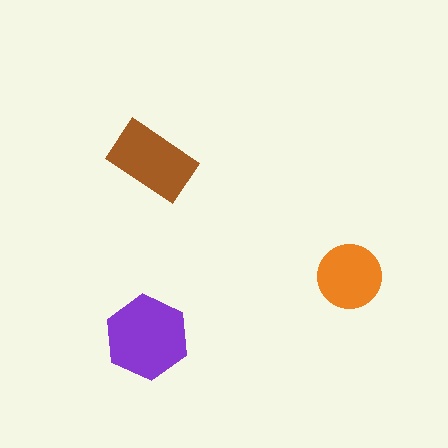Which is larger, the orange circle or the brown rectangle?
The brown rectangle.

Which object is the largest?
The purple hexagon.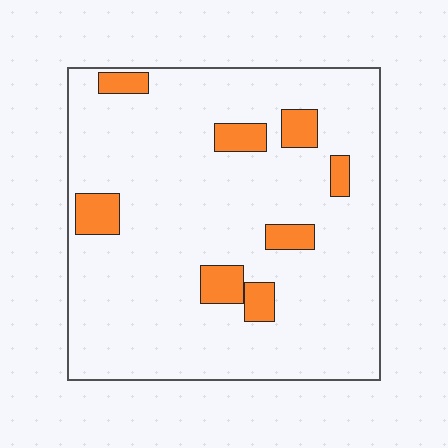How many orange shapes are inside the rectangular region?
8.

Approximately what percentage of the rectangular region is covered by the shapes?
Approximately 10%.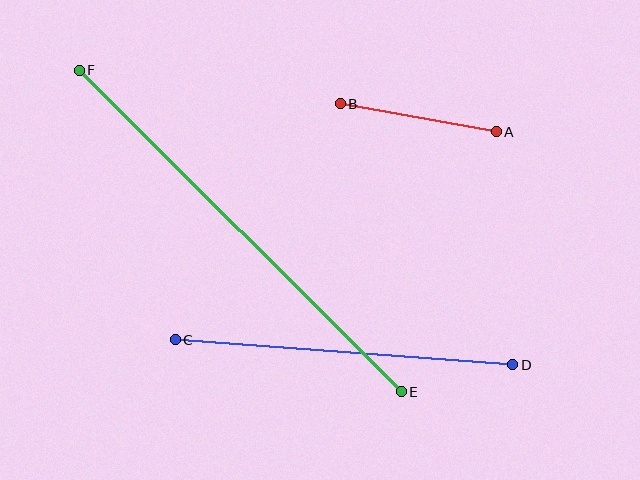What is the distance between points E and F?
The distance is approximately 455 pixels.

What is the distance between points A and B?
The distance is approximately 158 pixels.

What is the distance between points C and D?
The distance is approximately 339 pixels.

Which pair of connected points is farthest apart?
Points E and F are farthest apart.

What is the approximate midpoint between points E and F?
The midpoint is at approximately (240, 231) pixels.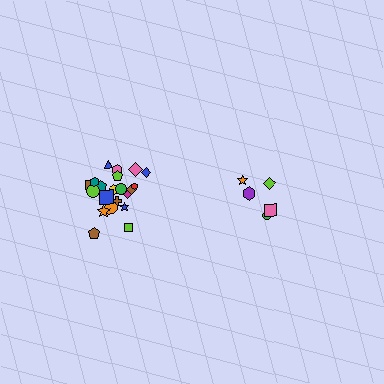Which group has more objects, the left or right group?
The left group.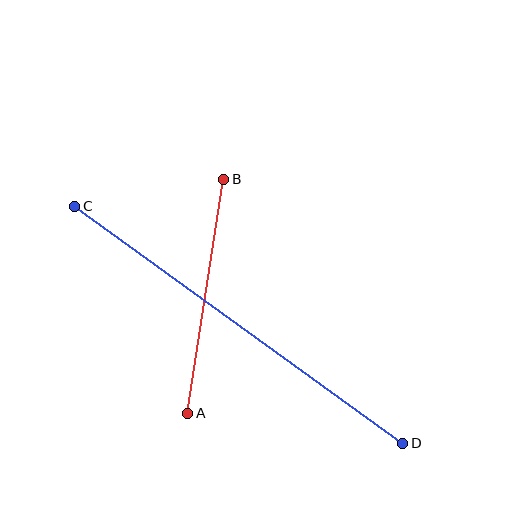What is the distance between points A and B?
The distance is approximately 237 pixels.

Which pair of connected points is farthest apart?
Points C and D are farthest apart.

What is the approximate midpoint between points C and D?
The midpoint is at approximately (239, 325) pixels.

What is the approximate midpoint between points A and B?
The midpoint is at approximately (206, 296) pixels.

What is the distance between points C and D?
The distance is approximately 405 pixels.